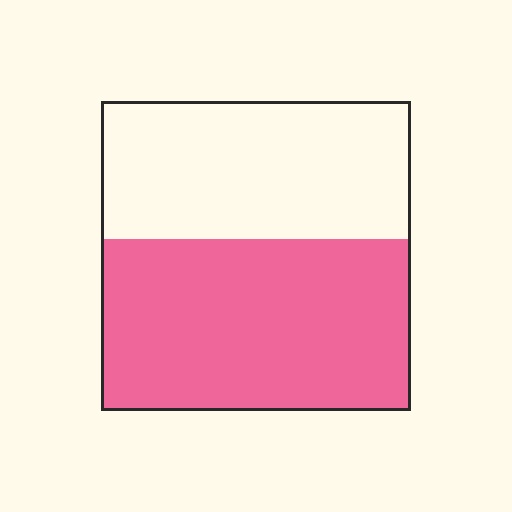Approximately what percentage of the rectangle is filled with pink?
Approximately 55%.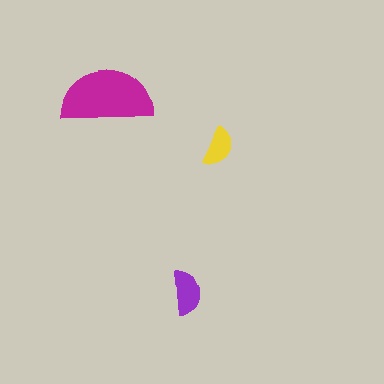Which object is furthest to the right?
The yellow semicircle is rightmost.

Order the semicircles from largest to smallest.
the magenta one, the purple one, the yellow one.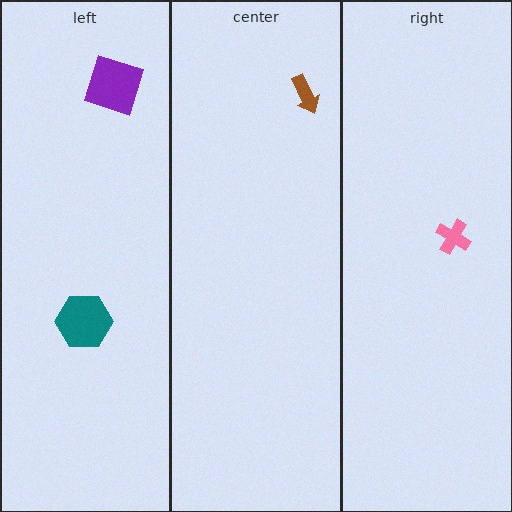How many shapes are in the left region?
2.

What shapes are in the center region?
The brown arrow.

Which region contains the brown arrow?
The center region.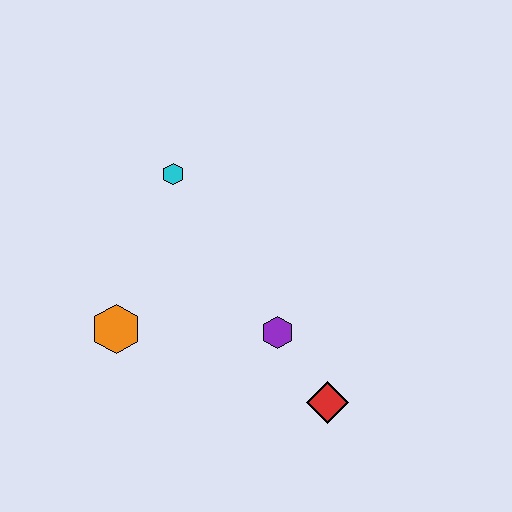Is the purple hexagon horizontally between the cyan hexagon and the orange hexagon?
No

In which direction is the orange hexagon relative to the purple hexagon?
The orange hexagon is to the left of the purple hexagon.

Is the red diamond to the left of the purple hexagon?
No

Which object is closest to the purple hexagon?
The red diamond is closest to the purple hexagon.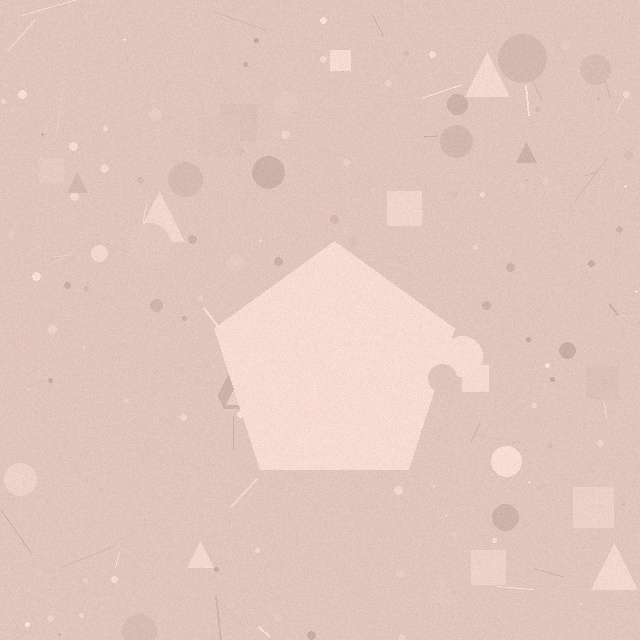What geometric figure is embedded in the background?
A pentagon is embedded in the background.